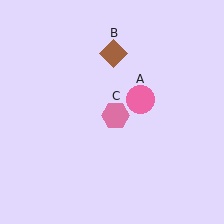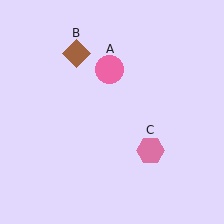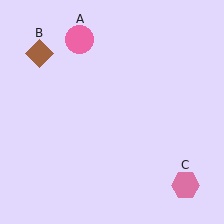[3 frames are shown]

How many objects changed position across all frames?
3 objects changed position: pink circle (object A), brown diamond (object B), pink hexagon (object C).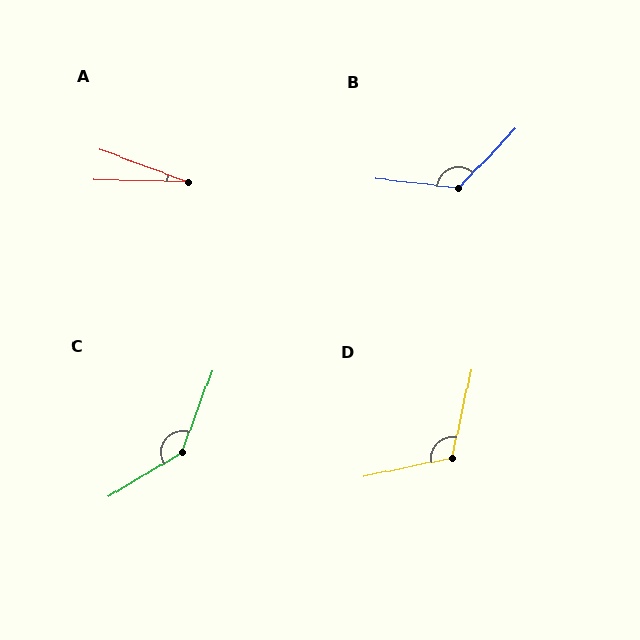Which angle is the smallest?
A, at approximately 18 degrees.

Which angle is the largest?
C, at approximately 141 degrees.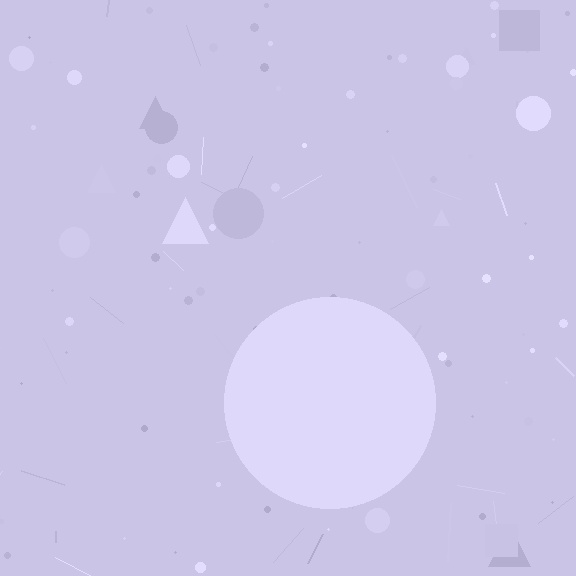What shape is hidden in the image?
A circle is hidden in the image.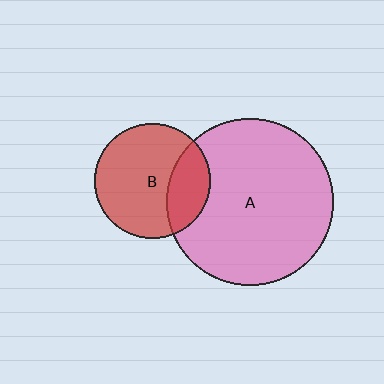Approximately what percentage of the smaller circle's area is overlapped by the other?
Approximately 25%.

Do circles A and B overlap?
Yes.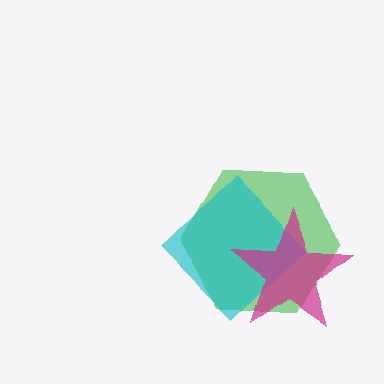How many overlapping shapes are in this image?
There are 3 overlapping shapes in the image.